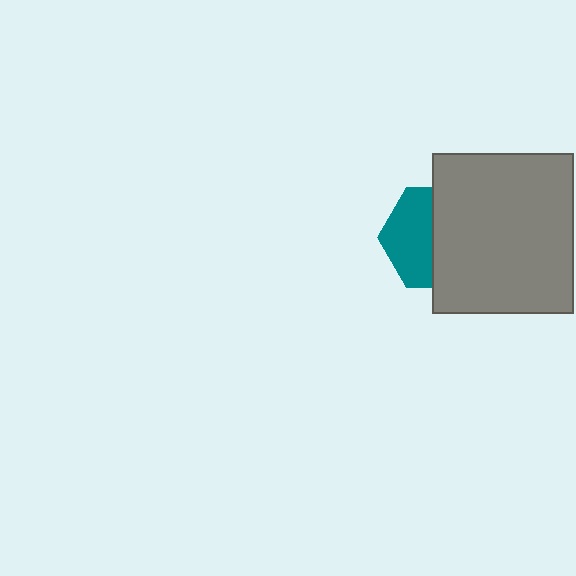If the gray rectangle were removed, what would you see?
You would see the complete teal hexagon.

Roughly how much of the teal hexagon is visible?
About half of it is visible (roughly 45%).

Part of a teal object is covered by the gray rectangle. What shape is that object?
It is a hexagon.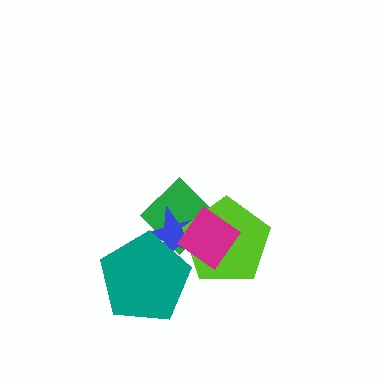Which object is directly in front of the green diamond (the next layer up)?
The blue star is directly in front of the green diamond.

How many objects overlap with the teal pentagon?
2 objects overlap with the teal pentagon.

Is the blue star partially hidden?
Yes, it is partially covered by another shape.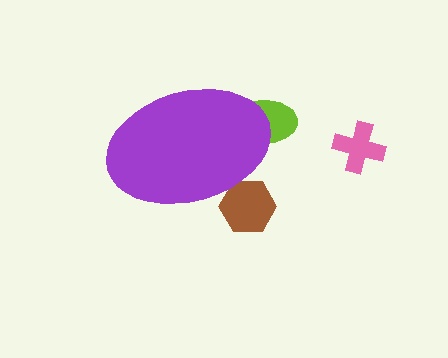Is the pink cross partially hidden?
No, the pink cross is fully visible.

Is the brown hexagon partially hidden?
Yes, the brown hexagon is partially hidden behind the purple ellipse.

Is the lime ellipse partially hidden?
Yes, the lime ellipse is partially hidden behind the purple ellipse.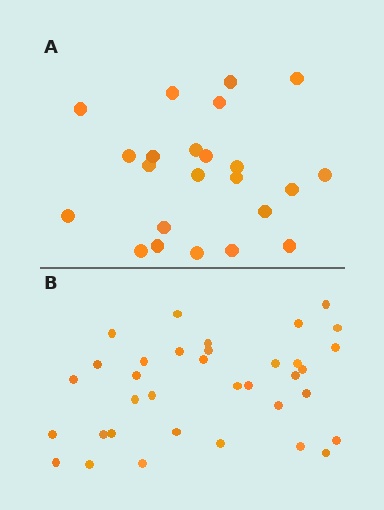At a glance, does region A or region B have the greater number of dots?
Region B (the bottom region) has more dots.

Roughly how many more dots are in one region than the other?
Region B has roughly 12 or so more dots than region A.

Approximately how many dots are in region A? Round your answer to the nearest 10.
About 20 dots. (The exact count is 23, which rounds to 20.)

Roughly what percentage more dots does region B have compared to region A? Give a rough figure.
About 50% more.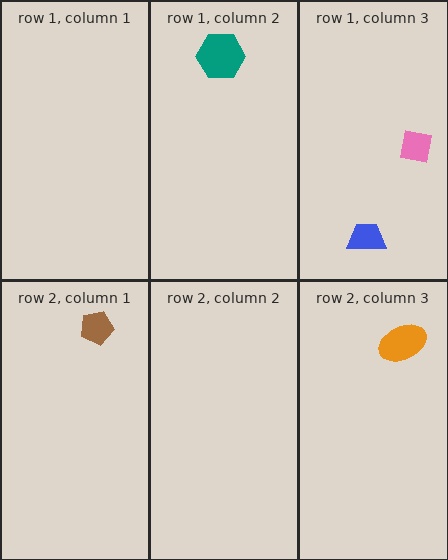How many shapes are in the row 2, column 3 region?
1.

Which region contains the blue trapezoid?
The row 1, column 3 region.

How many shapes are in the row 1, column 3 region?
2.